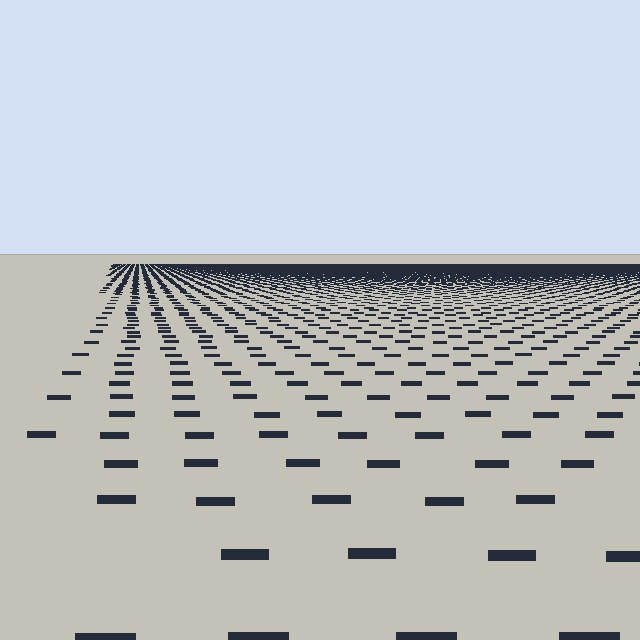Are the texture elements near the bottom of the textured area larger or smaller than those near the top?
Larger. Near the bottom, elements are closer to the viewer and appear at a bigger on-screen size.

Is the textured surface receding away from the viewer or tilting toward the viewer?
The surface is receding away from the viewer. Texture elements get smaller and denser toward the top.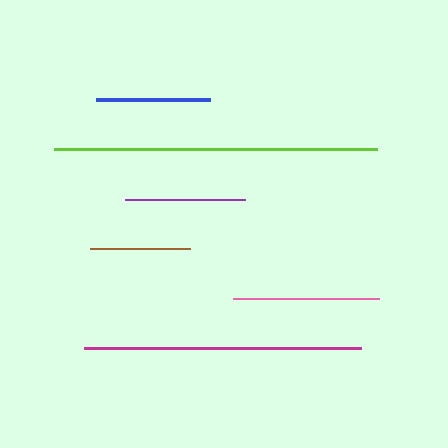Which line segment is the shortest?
The brown line is the shortest at approximately 100 pixels.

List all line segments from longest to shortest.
From longest to shortest: lime, magenta, pink, purple, blue, brown.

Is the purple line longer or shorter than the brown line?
The purple line is longer than the brown line.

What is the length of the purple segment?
The purple segment is approximately 119 pixels long.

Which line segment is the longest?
The lime line is the longest at approximately 322 pixels.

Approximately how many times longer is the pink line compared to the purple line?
The pink line is approximately 1.2 times the length of the purple line.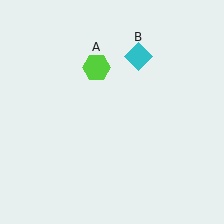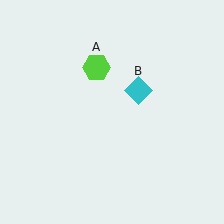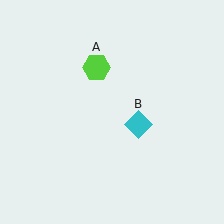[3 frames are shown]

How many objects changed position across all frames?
1 object changed position: cyan diamond (object B).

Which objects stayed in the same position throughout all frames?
Lime hexagon (object A) remained stationary.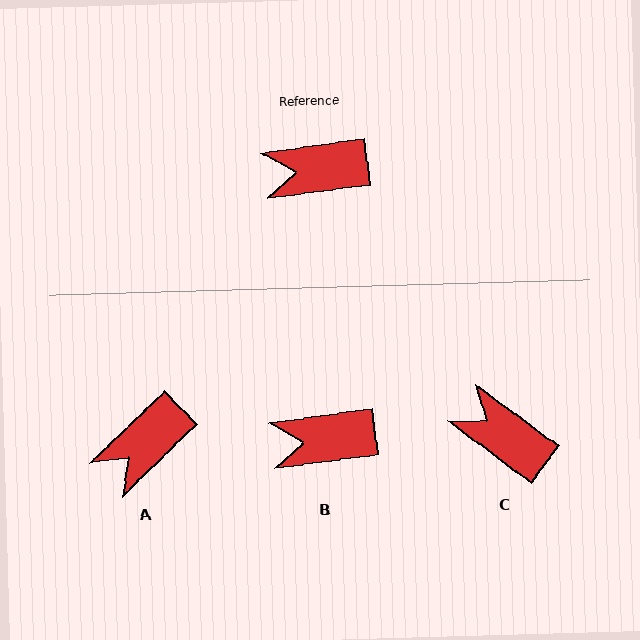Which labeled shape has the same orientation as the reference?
B.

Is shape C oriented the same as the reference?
No, it is off by about 45 degrees.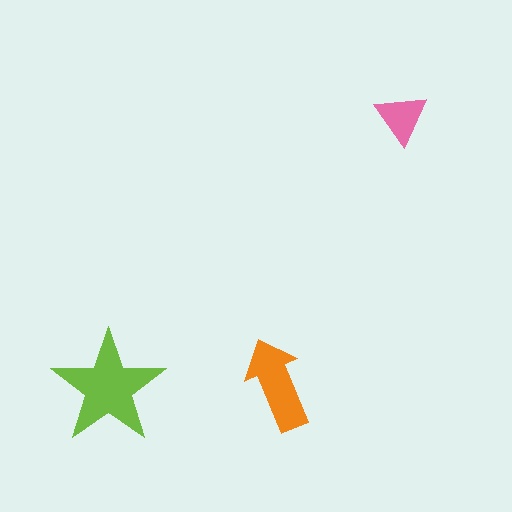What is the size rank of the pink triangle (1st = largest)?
3rd.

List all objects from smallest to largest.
The pink triangle, the orange arrow, the lime star.